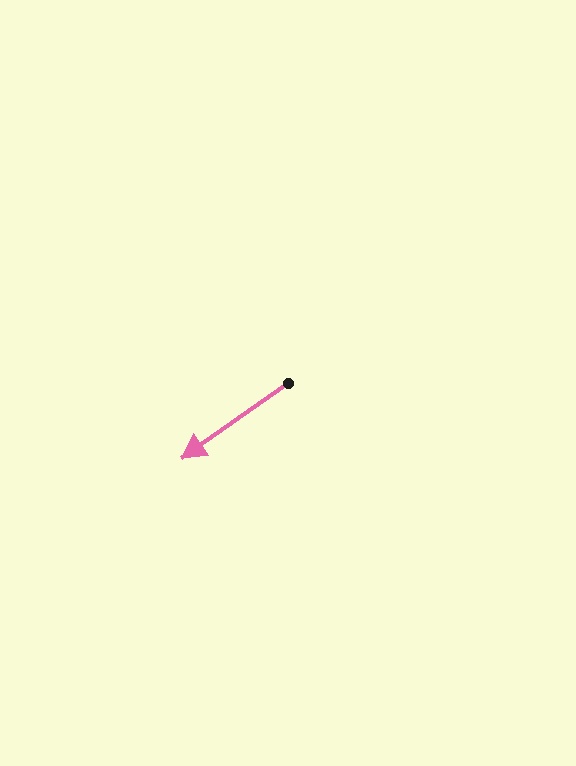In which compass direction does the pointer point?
Southwest.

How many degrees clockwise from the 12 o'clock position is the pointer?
Approximately 235 degrees.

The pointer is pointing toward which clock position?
Roughly 8 o'clock.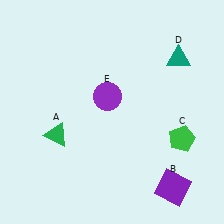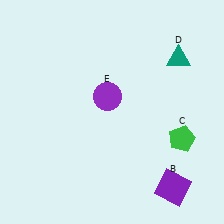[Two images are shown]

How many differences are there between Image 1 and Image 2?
There is 1 difference between the two images.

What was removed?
The green triangle (A) was removed in Image 2.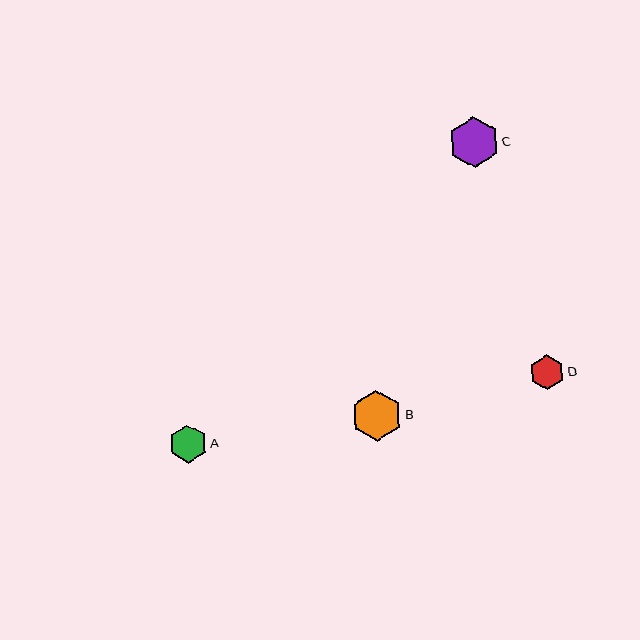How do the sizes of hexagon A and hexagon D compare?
Hexagon A and hexagon D are approximately the same size.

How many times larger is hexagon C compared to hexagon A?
Hexagon C is approximately 1.3 times the size of hexagon A.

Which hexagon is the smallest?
Hexagon D is the smallest with a size of approximately 35 pixels.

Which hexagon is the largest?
Hexagon B is the largest with a size of approximately 51 pixels.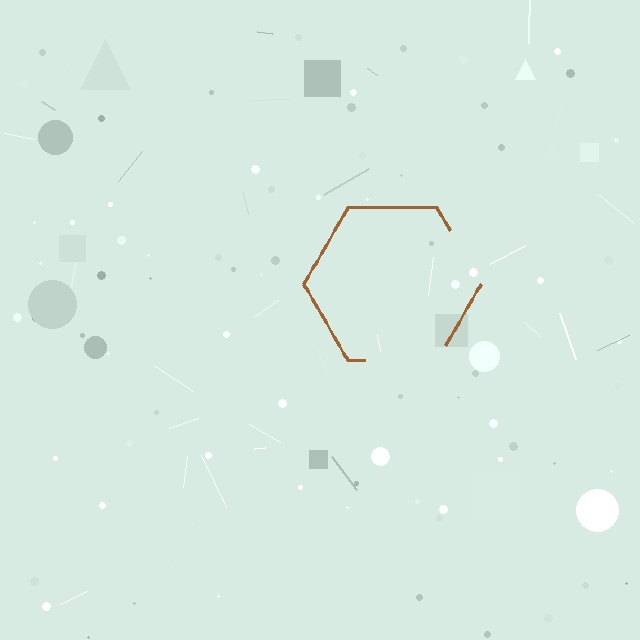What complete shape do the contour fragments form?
The contour fragments form a hexagon.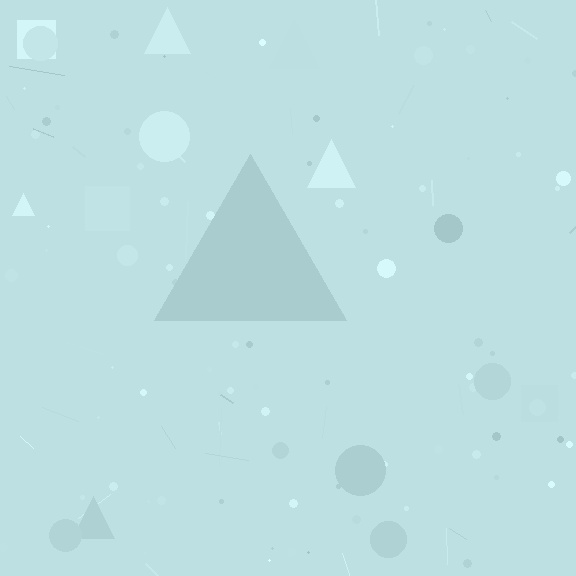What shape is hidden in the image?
A triangle is hidden in the image.